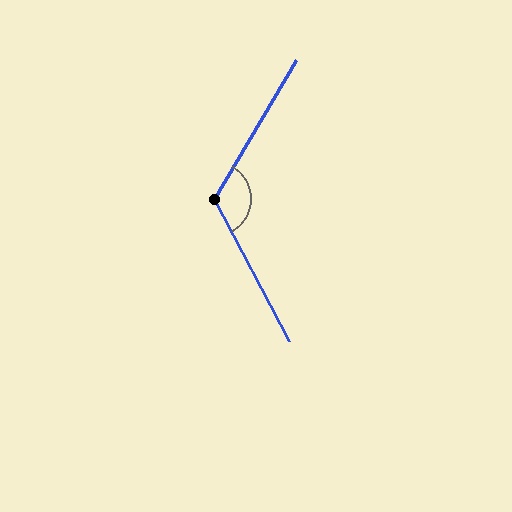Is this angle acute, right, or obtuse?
It is obtuse.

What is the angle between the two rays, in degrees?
Approximately 121 degrees.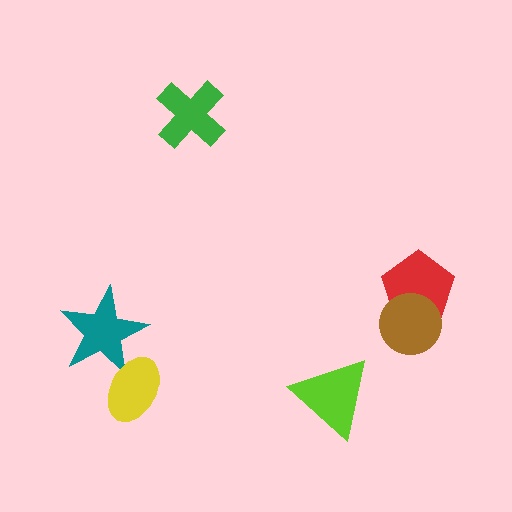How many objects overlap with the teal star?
1 object overlaps with the teal star.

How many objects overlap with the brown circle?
1 object overlaps with the brown circle.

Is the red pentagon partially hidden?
Yes, it is partially covered by another shape.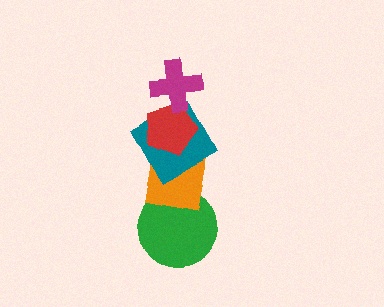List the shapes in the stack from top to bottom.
From top to bottom: the magenta cross, the red pentagon, the teal square, the orange square, the green circle.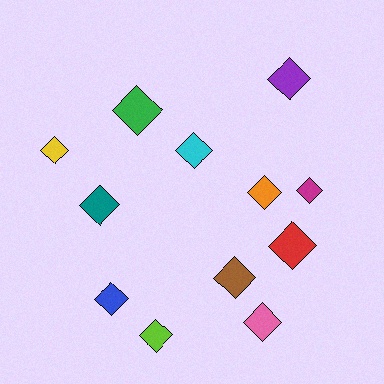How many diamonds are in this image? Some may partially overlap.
There are 12 diamonds.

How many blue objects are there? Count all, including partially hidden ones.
There is 1 blue object.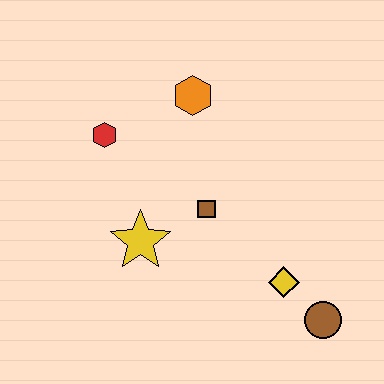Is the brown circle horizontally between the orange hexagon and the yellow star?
No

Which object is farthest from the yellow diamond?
The red hexagon is farthest from the yellow diamond.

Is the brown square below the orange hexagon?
Yes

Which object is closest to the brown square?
The yellow star is closest to the brown square.